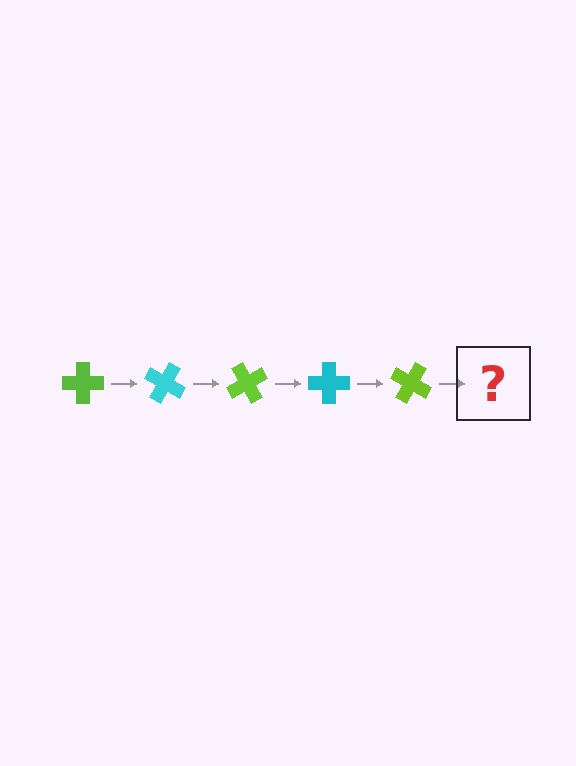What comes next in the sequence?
The next element should be a cyan cross, rotated 150 degrees from the start.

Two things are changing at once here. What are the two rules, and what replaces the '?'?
The two rules are that it rotates 30 degrees each step and the color cycles through lime and cyan. The '?' should be a cyan cross, rotated 150 degrees from the start.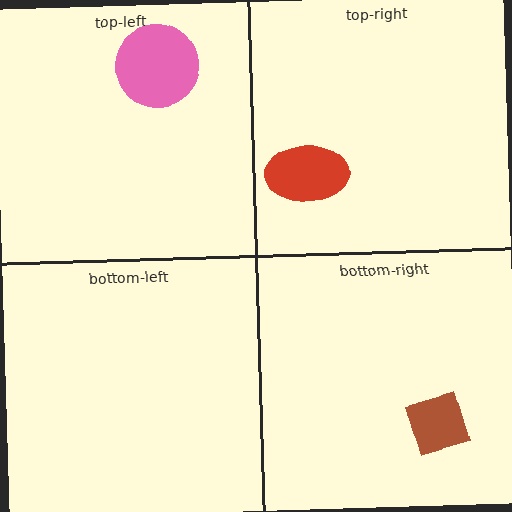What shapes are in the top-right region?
The red ellipse.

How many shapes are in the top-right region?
1.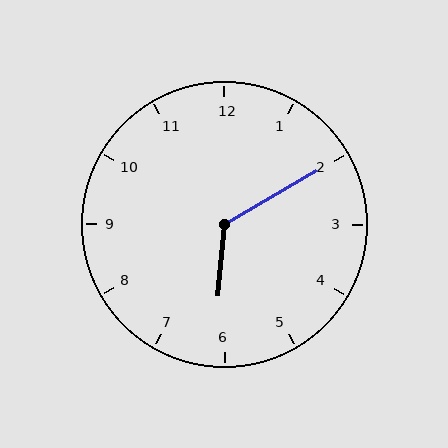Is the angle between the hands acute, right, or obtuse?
It is obtuse.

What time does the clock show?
6:10.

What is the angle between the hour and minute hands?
Approximately 125 degrees.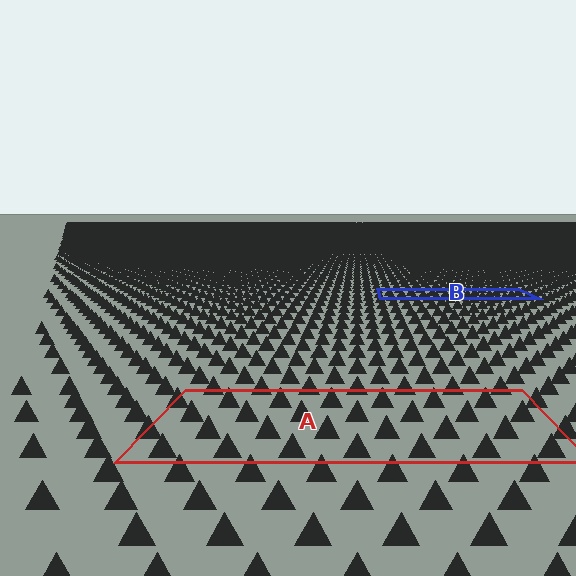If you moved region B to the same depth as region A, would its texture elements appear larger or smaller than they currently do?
They would appear larger. At a closer depth, the same texture elements are projected at a bigger on-screen size.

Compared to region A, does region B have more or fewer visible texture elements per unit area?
Region B has more texture elements per unit area — they are packed more densely because it is farther away.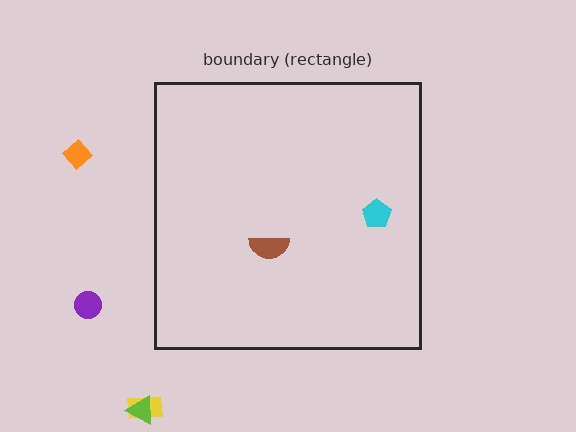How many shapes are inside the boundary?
2 inside, 4 outside.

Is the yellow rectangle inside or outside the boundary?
Outside.